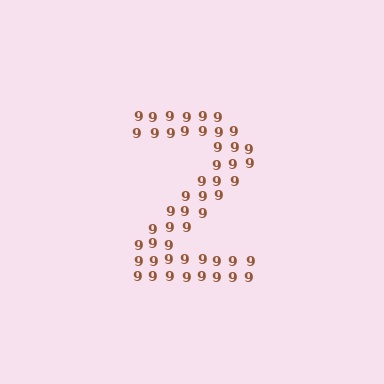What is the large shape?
The large shape is the digit 2.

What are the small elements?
The small elements are digit 9's.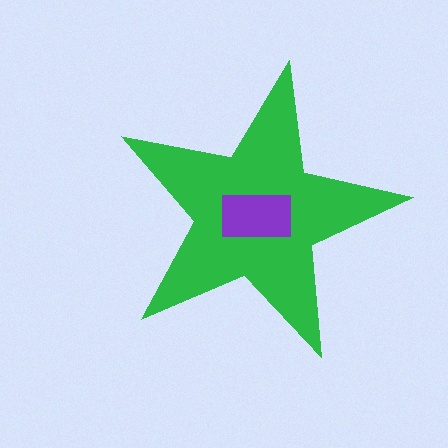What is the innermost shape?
The purple rectangle.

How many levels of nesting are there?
2.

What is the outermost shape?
The green star.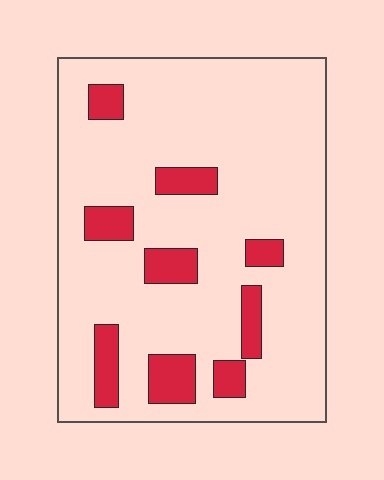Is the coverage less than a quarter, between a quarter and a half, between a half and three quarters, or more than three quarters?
Less than a quarter.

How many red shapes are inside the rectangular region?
9.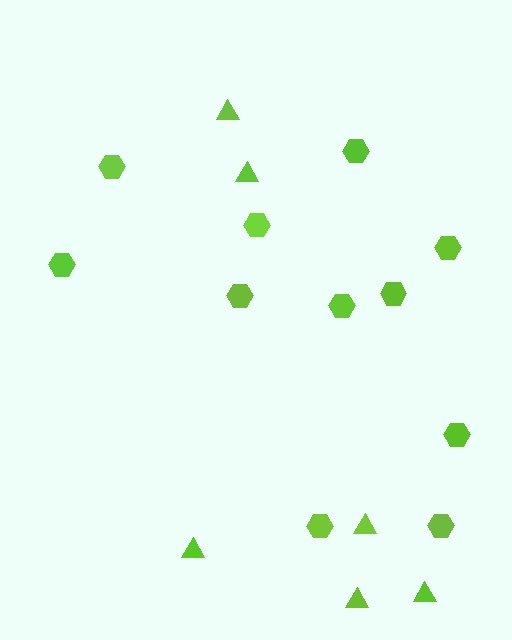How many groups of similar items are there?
There are 2 groups: one group of triangles (6) and one group of hexagons (11).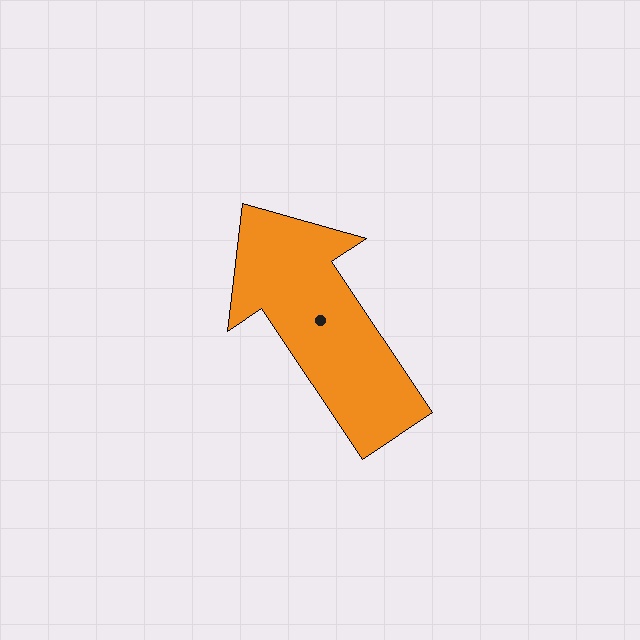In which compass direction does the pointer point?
Northwest.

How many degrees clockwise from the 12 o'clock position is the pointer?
Approximately 326 degrees.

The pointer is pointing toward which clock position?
Roughly 11 o'clock.